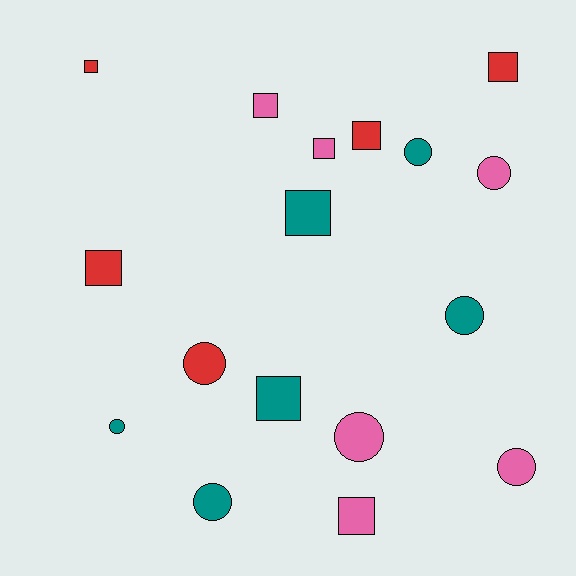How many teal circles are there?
There are 4 teal circles.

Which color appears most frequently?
Pink, with 6 objects.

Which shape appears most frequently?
Square, with 9 objects.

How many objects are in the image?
There are 17 objects.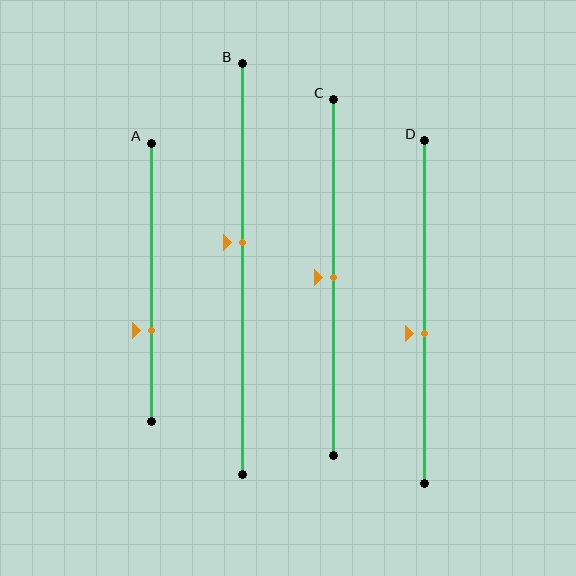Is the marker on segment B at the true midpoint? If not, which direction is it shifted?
No, the marker on segment B is shifted upward by about 6% of the segment length.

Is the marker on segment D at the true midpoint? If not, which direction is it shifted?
No, the marker on segment D is shifted downward by about 6% of the segment length.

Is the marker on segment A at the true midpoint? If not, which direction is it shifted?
No, the marker on segment A is shifted downward by about 17% of the segment length.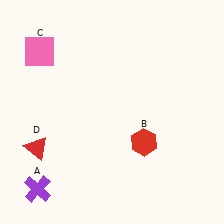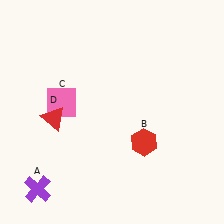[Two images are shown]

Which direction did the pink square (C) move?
The pink square (C) moved down.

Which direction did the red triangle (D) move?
The red triangle (D) moved up.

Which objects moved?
The objects that moved are: the pink square (C), the red triangle (D).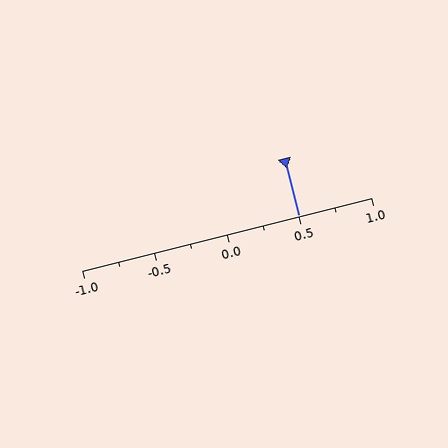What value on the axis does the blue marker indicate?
The marker indicates approximately 0.5.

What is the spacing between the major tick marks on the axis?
The major ticks are spaced 0.5 apart.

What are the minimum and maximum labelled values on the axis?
The axis runs from -1.0 to 1.0.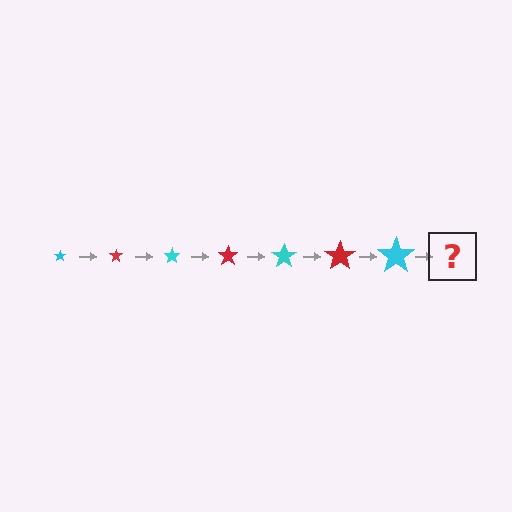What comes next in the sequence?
The next element should be a red star, larger than the previous one.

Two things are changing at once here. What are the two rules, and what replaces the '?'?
The two rules are that the star grows larger each step and the color cycles through cyan and red. The '?' should be a red star, larger than the previous one.